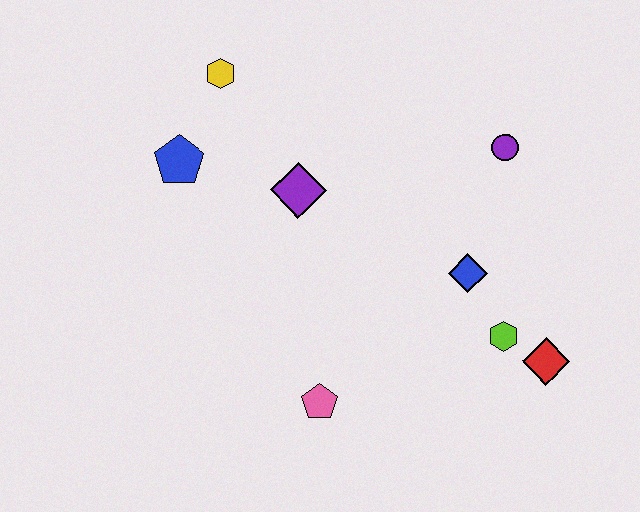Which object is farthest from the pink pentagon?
The yellow hexagon is farthest from the pink pentagon.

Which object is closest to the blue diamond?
The lime hexagon is closest to the blue diamond.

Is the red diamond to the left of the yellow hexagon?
No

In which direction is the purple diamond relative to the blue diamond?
The purple diamond is to the left of the blue diamond.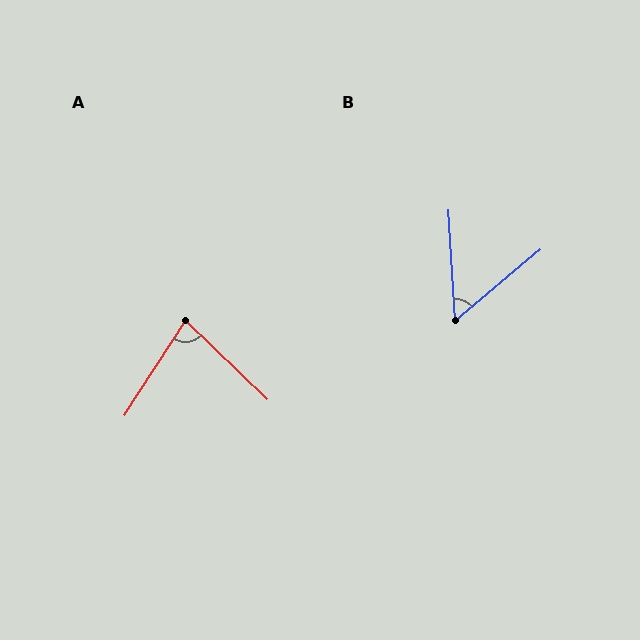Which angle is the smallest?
B, at approximately 54 degrees.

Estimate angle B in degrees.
Approximately 54 degrees.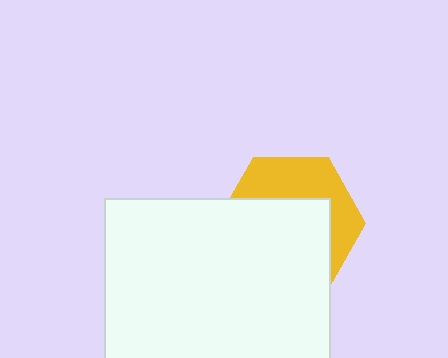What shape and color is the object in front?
The object in front is a white square.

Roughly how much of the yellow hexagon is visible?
A small part of it is visible (roughly 38%).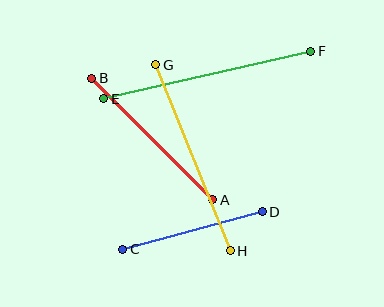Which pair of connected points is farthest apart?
Points E and F are farthest apart.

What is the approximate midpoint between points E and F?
The midpoint is at approximately (207, 75) pixels.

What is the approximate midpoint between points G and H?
The midpoint is at approximately (193, 158) pixels.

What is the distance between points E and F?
The distance is approximately 212 pixels.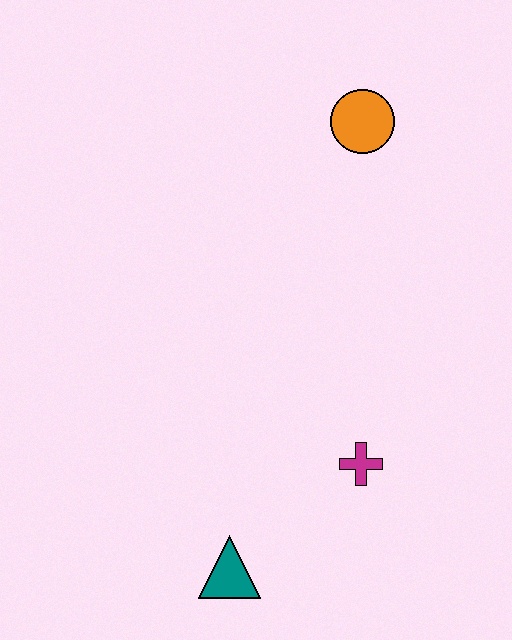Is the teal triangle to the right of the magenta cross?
No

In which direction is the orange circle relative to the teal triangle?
The orange circle is above the teal triangle.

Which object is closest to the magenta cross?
The teal triangle is closest to the magenta cross.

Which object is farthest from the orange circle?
The teal triangle is farthest from the orange circle.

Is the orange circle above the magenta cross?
Yes